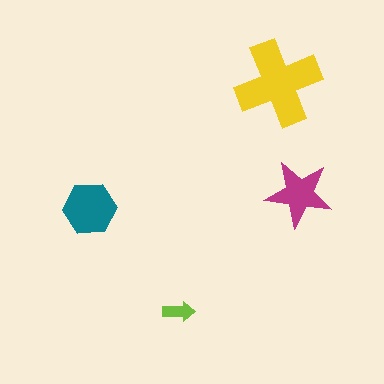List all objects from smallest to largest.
The lime arrow, the magenta star, the teal hexagon, the yellow cross.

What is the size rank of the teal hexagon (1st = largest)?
2nd.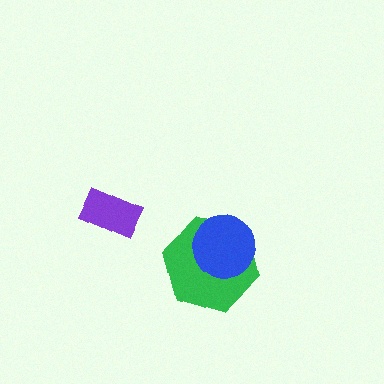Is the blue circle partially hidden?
No, no other shape covers it.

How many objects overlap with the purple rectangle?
0 objects overlap with the purple rectangle.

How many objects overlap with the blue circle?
1 object overlaps with the blue circle.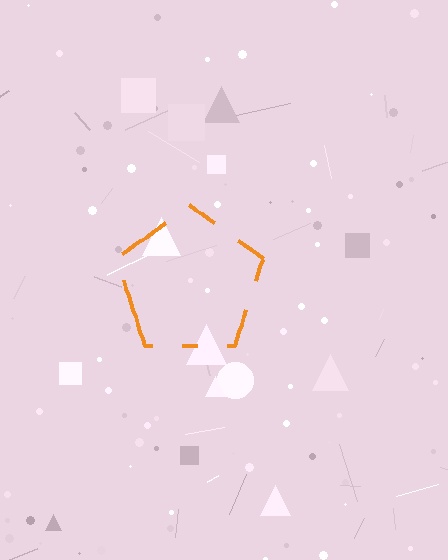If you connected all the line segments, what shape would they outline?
They would outline a pentagon.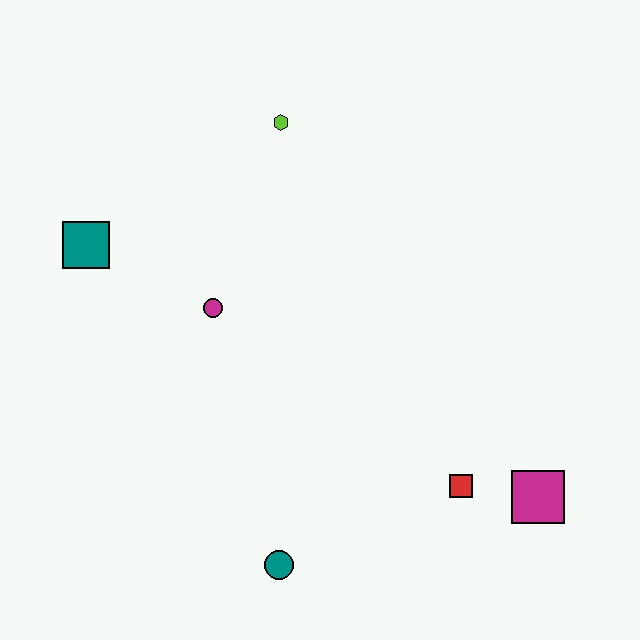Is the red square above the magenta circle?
No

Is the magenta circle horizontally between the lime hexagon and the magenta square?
No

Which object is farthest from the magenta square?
The teal square is farthest from the magenta square.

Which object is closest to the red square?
The magenta square is closest to the red square.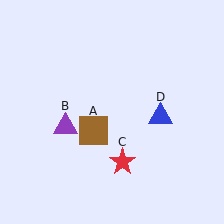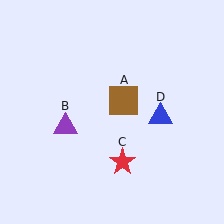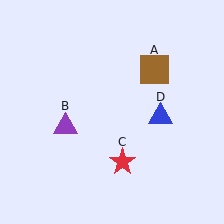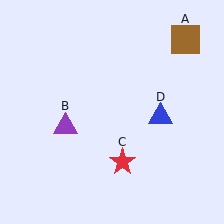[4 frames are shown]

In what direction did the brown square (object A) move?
The brown square (object A) moved up and to the right.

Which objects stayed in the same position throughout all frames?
Purple triangle (object B) and red star (object C) and blue triangle (object D) remained stationary.